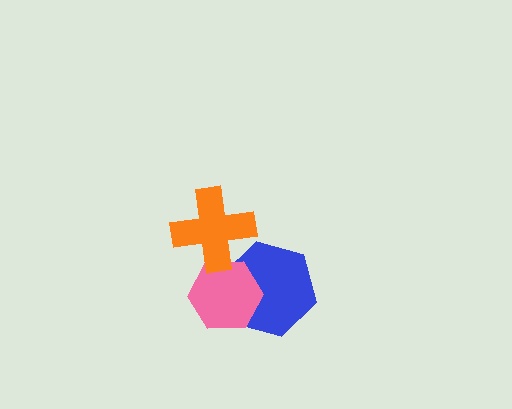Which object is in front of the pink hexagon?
The orange cross is in front of the pink hexagon.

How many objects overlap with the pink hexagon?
2 objects overlap with the pink hexagon.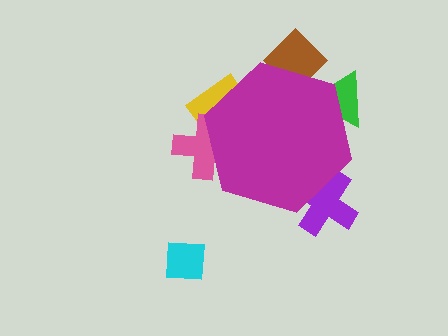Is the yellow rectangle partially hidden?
Yes, the yellow rectangle is partially hidden behind the magenta hexagon.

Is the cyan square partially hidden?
No, the cyan square is fully visible.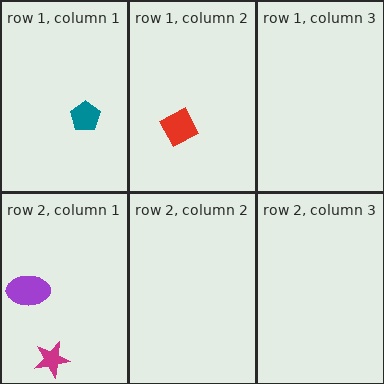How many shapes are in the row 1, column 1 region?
1.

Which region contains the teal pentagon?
The row 1, column 1 region.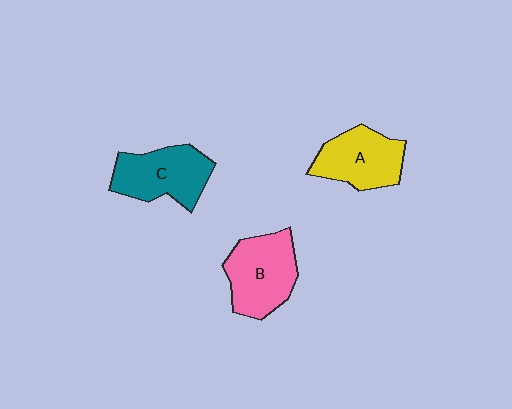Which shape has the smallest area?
Shape A (yellow).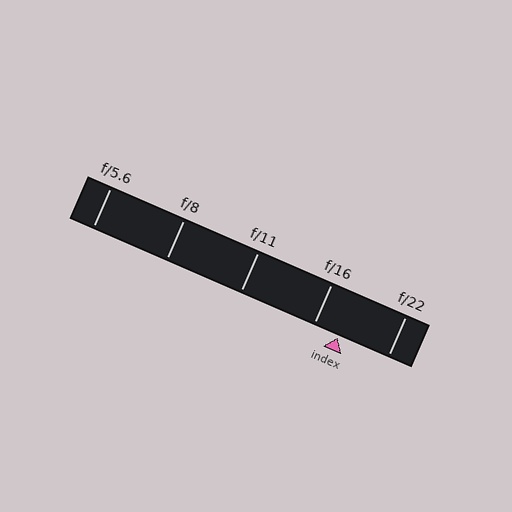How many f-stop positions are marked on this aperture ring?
There are 5 f-stop positions marked.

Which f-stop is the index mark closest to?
The index mark is closest to f/16.